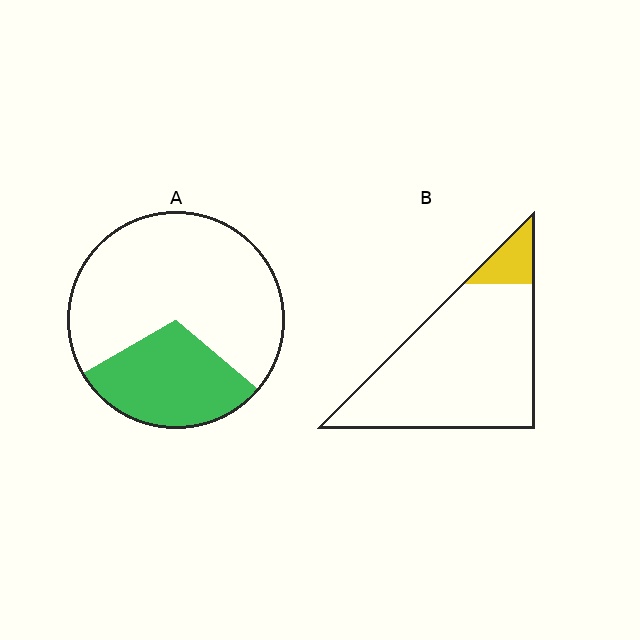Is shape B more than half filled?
No.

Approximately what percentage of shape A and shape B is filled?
A is approximately 30% and B is approximately 10%.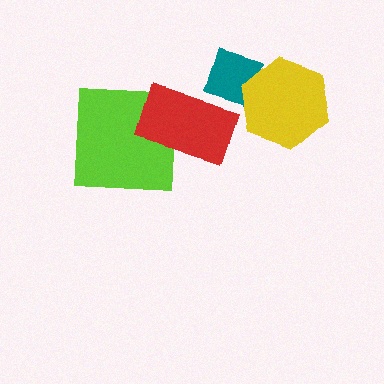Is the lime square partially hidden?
Yes, it is partially covered by another shape.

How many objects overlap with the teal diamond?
2 objects overlap with the teal diamond.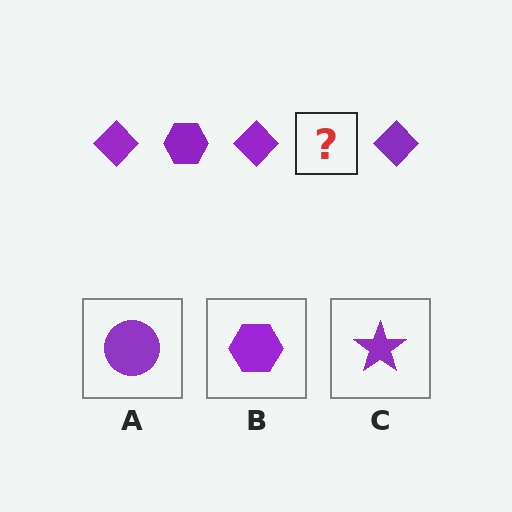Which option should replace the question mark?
Option B.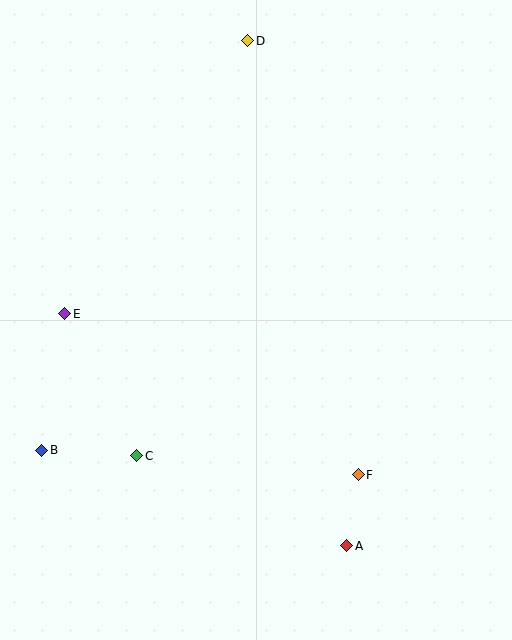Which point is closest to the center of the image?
Point C at (137, 456) is closest to the center.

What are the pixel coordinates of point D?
Point D is at (248, 41).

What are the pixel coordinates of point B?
Point B is at (42, 450).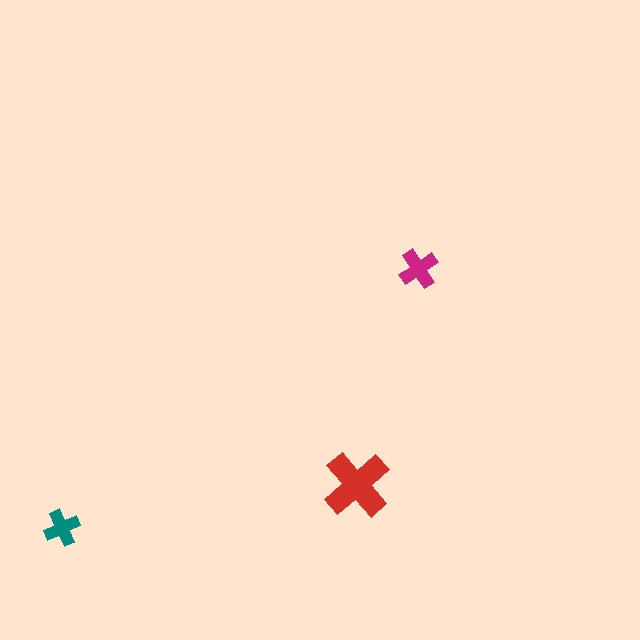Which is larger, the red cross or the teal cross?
The red one.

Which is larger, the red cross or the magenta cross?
The red one.